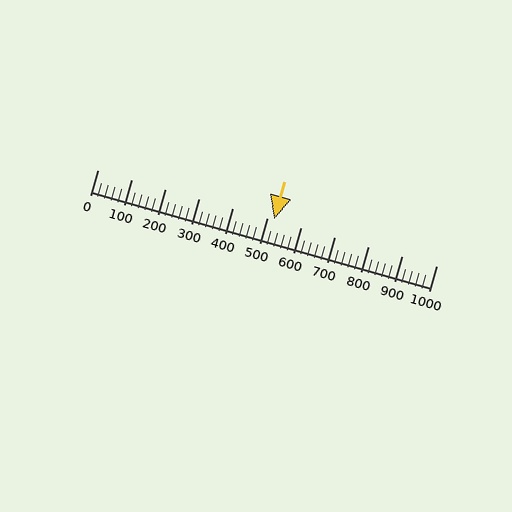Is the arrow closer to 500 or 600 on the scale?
The arrow is closer to 500.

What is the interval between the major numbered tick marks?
The major tick marks are spaced 100 units apart.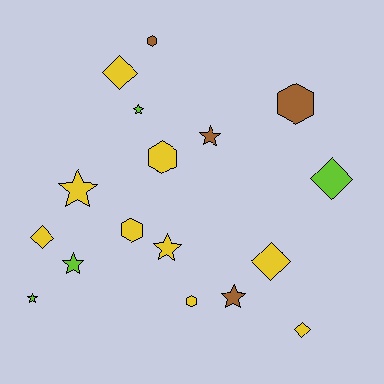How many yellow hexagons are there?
There are 3 yellow hexagons.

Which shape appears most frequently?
Star, with 7 objects.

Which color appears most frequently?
Yellow, with 9 objects.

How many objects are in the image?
There are 17 objects.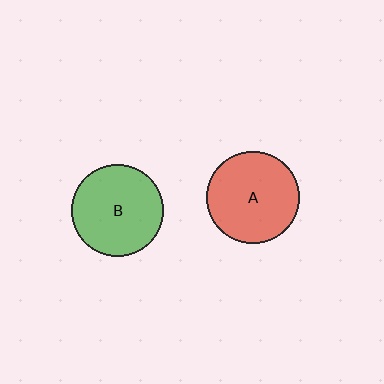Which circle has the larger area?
Circle A (red).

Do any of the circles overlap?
No, none of the circles overlap.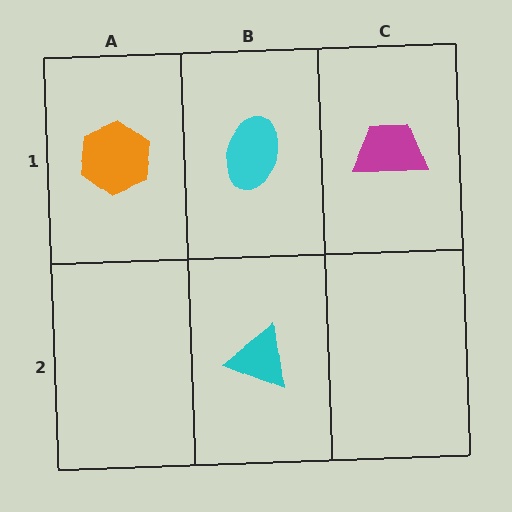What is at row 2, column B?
A cyan triangle.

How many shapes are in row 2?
1 shape.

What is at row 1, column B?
A cyan ellipse.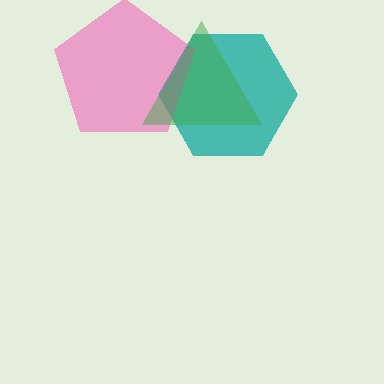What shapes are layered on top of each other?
The layered shapes are: a teal hexagon, a pink pentagon, a green triangle.